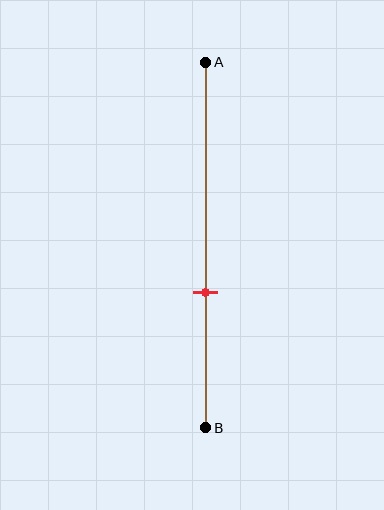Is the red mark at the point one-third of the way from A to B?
No, the mark is at about 65% from A, not at the 33% one-third point.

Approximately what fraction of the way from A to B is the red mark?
The red mark is approximately 65% of the way from A to B.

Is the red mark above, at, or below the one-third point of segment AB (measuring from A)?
The red mark is below the one-third point of segment AB.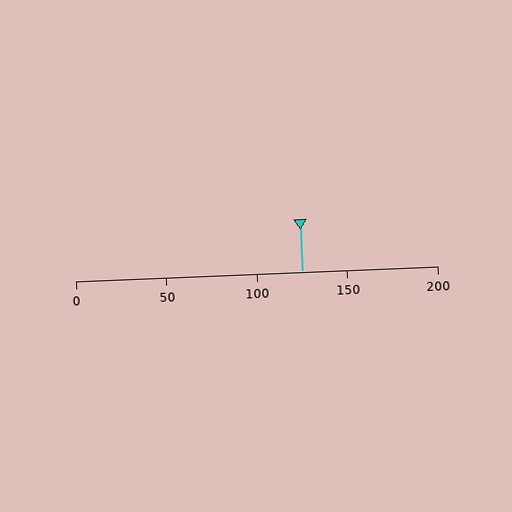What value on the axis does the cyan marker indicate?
The marker indicates approximately 125.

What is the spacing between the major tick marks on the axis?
The major ticks are spaced 50 apart.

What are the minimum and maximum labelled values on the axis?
The axis runs from 0 to 200.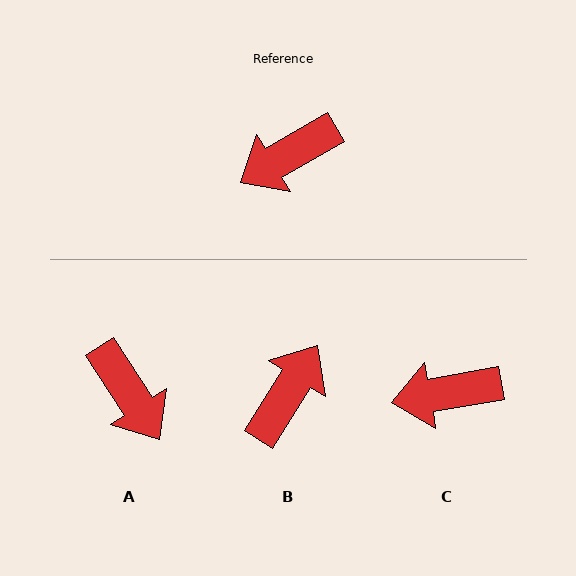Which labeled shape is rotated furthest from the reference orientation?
B, about 153 degrees away.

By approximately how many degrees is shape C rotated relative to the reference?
Approximately 20 degrees clockwise.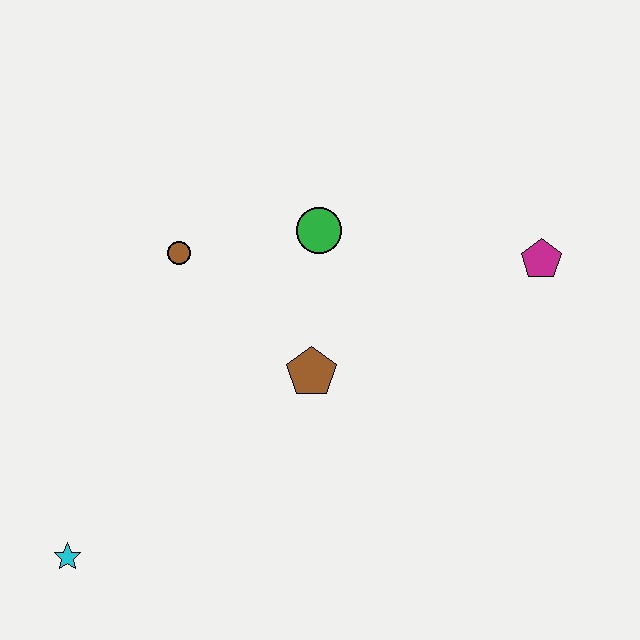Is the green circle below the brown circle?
No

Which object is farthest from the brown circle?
The magenta pentagon is farthest from the brown circle.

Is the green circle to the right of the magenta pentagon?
No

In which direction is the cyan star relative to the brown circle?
The cyan star is below the brown circle.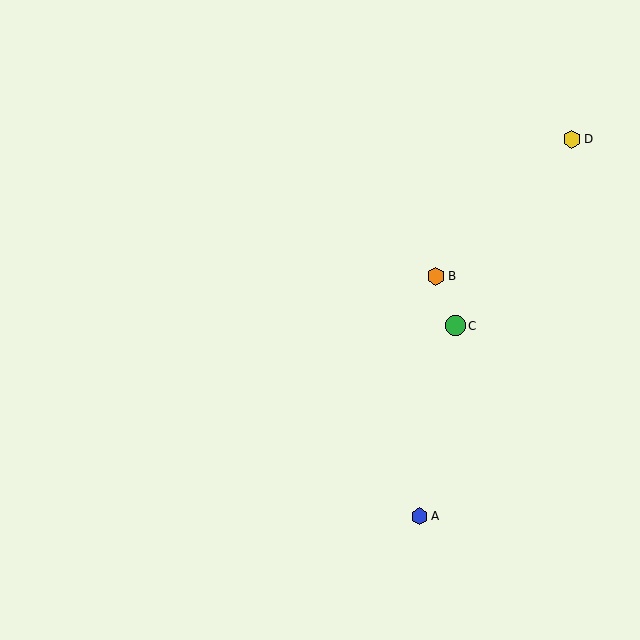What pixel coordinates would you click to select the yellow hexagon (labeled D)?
Click at (572, 139) to select the yellow hexagon D.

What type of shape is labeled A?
Shape A is a blue hexagon.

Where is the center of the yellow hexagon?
The center of the yellow hexagon is at (572, 139).